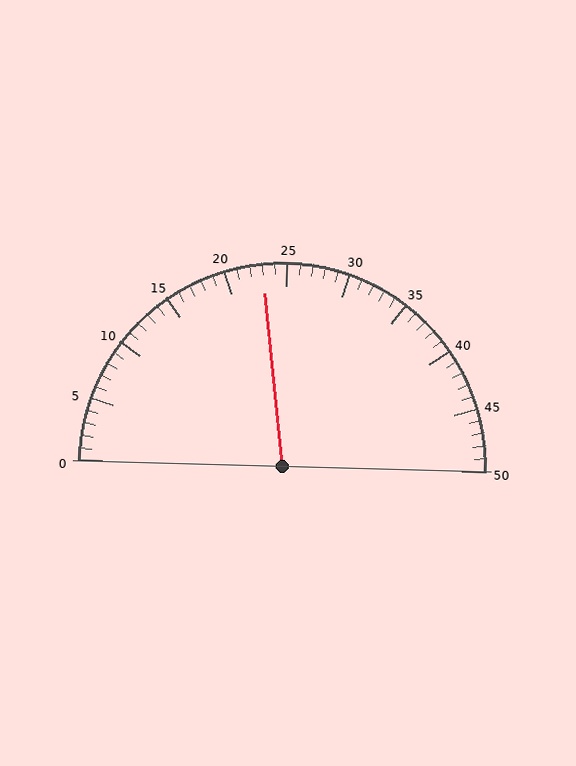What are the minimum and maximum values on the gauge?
The gauge ranges from 0 to 50.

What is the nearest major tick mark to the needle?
The nearest major tick mark is 25.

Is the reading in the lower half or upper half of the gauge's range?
The reading is in the lower half of the range (0 to 50).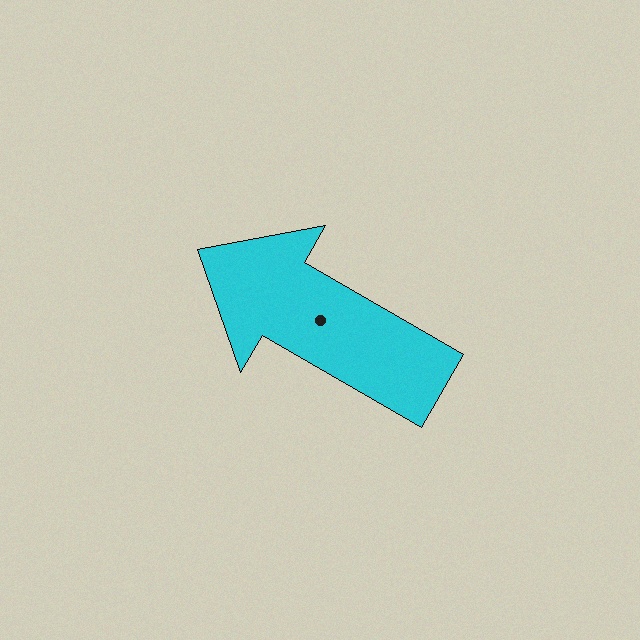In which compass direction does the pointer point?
Northwest.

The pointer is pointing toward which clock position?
Roughly 10 o'clock.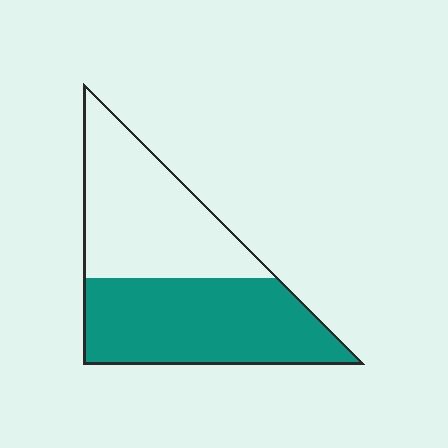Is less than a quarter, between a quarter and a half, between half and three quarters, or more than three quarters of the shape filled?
Between half and three quarters.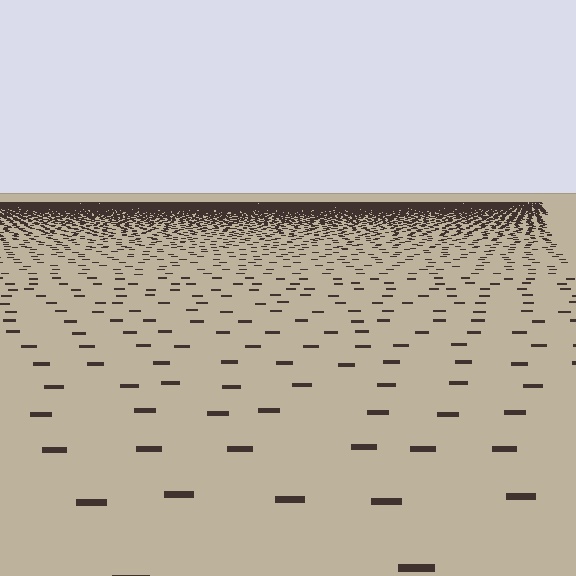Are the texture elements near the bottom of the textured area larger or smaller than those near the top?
Larger. Near the bottom, elements are closer to the viewer and appear at a bigger on-screen size.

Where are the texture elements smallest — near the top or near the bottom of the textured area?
Near the top.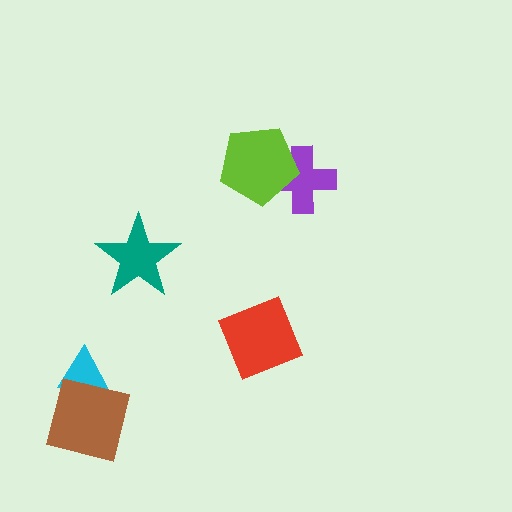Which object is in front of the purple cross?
The lime pentagon is in front of the purple cross.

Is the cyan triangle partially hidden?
Yes, it is partially covered by another shape.